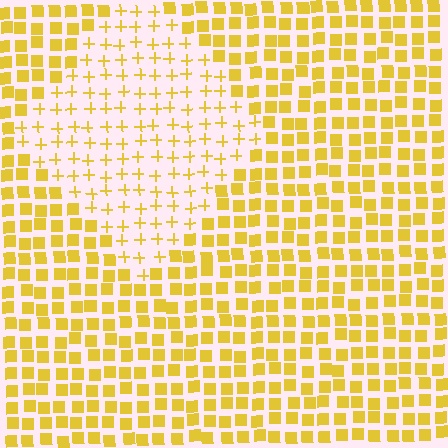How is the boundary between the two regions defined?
The boundary is defined by a change in element shape: plus signs inside vs. squares outside. All elements share the same color and spacing.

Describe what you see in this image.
The image is filled with small yellow elements arranged in a uniform grid. A diamond-shaped region contains plus signs, while the surrounding area contains squares. The boundary is defined purely by the change in element shape.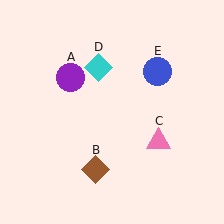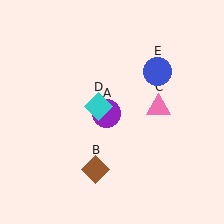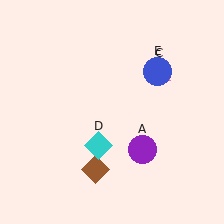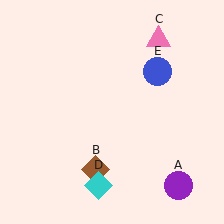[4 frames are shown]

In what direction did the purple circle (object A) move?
The purple circle (object A) moved down and to the right.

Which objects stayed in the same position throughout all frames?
Brown diamond (object B) and blue circle (object E) remained stationary.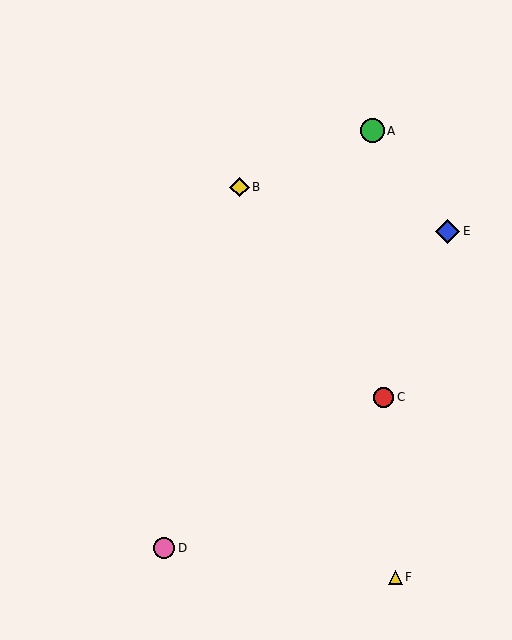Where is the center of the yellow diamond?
The center of the yellow diamond is at (239, 187).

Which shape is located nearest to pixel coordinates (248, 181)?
The yellow diamond (labeled B) at (239, 187) is nearest to that location.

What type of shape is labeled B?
Shape B is a yellow diamond.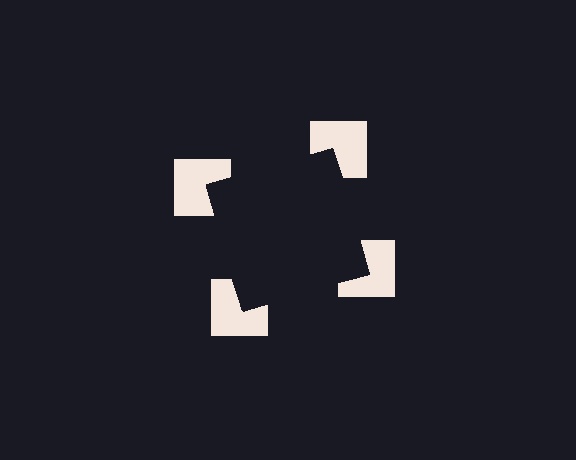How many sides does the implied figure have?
4 sides.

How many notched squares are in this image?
There are 4 — one at each vertex of the illusory square.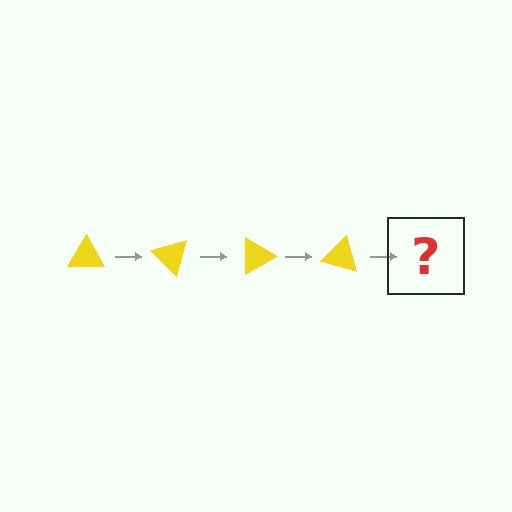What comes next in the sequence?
The next element should be a yellow triangle rotated 180 degrees.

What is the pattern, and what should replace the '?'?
The pattern is that the triangle rotates 45 degrees each step. The '?' should be a yellow triangle rotated 180 degrees.